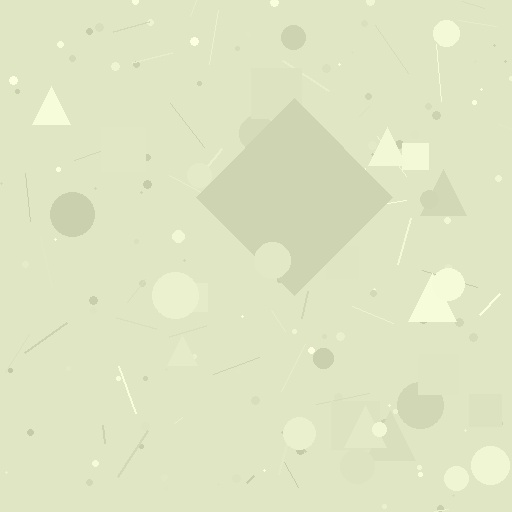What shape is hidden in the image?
A diamond is hidden in the image.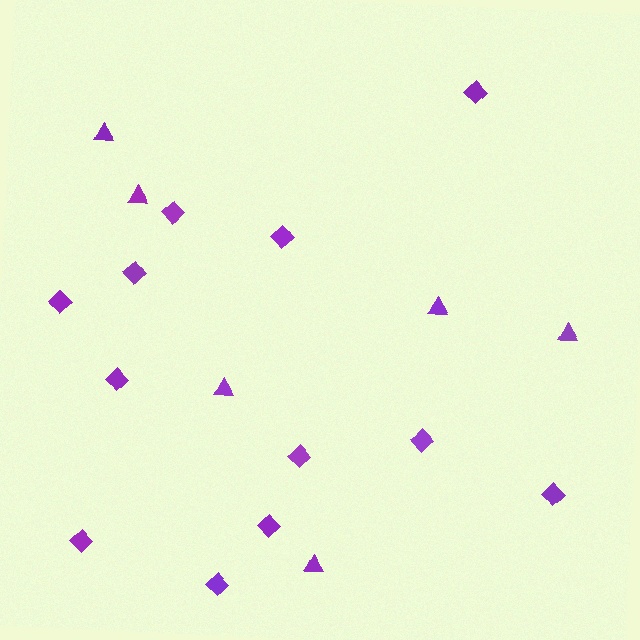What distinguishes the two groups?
There are 2 groups: one group of triangles (6) and one group of diamonds (12).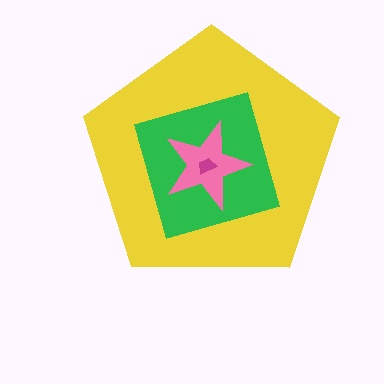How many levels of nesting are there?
4.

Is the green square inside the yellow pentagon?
Yes.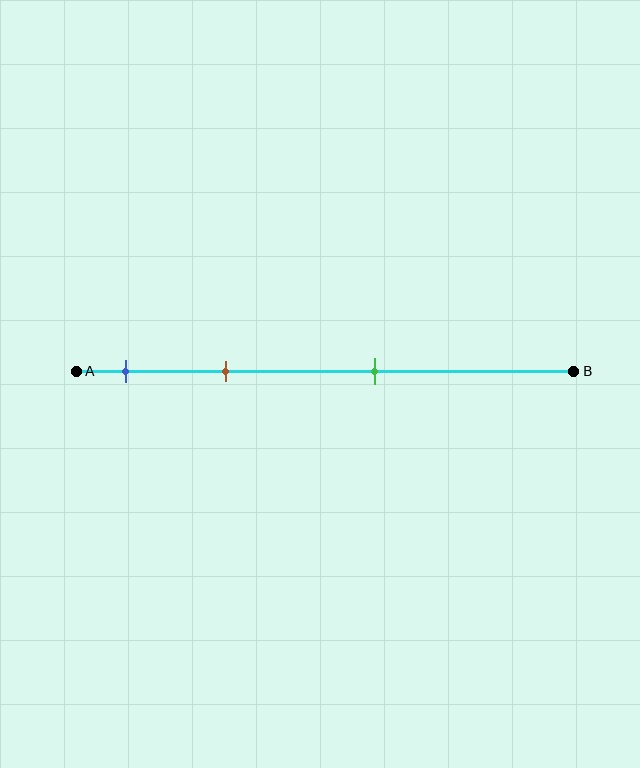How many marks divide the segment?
There are 3 marks dividing the segment.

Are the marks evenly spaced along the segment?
No, the marks are not evenly spaced.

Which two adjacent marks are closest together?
The blue and brown marks are the closest adjacent pair.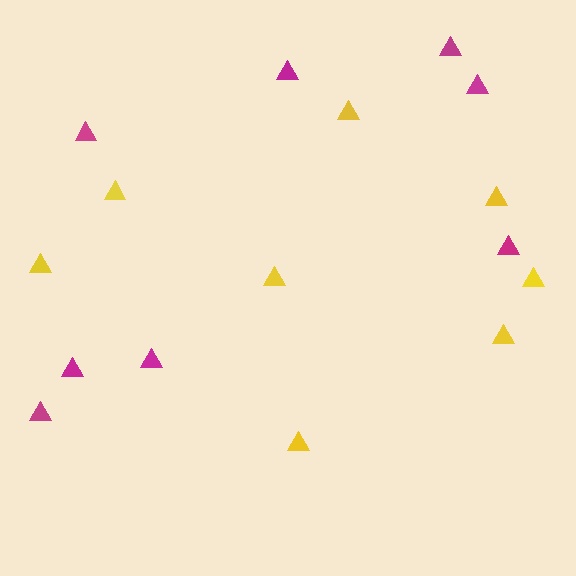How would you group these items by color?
There are 2 groups: one group of magenta triangles (8) and one group of yellow triangles (8).